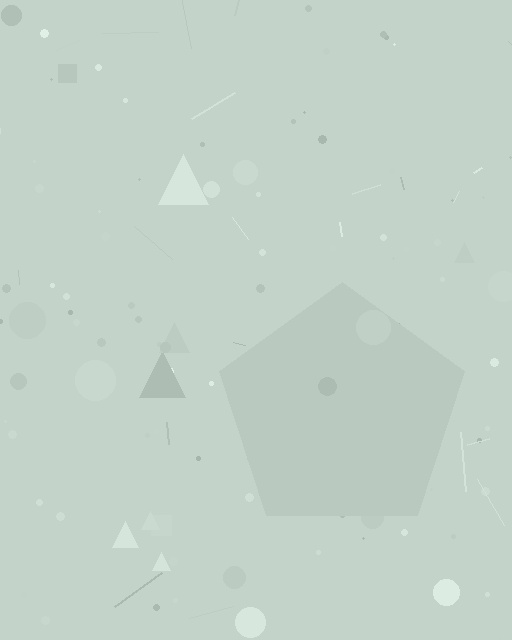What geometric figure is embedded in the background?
A pentagon is embedded in the background.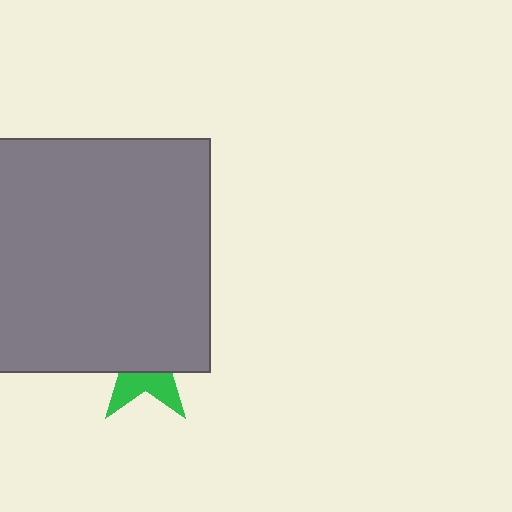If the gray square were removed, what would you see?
You would see the complete green star.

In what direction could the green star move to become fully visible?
The green star could move down. That would shift it out from behind the gray square entirely.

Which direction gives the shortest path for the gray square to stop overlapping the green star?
Moving up gives the shortest separation.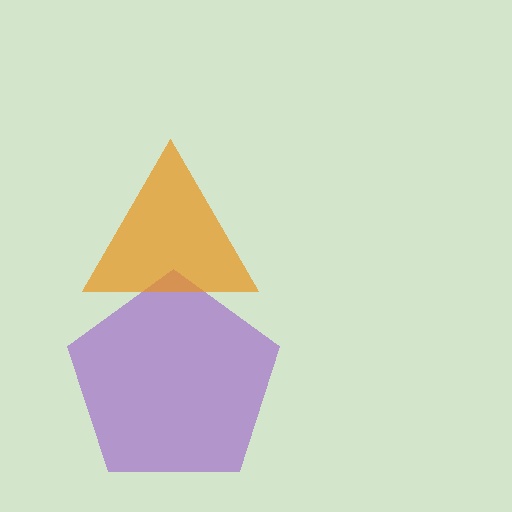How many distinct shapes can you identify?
There are 2 distinct shapes: a purple pentagon, an orange triangle.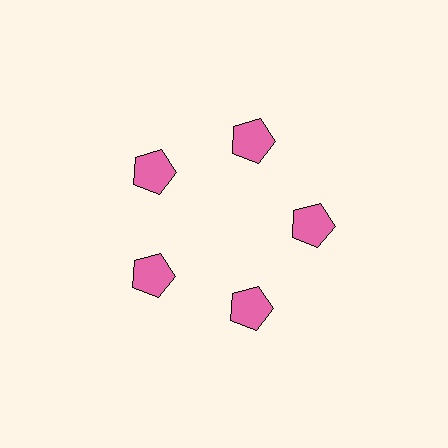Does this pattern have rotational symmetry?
Yes, this pattern has 5-fold rotational symmetry. It looks the same after rotating 72 degrees around the center.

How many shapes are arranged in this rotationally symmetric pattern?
There are 5 shapes, arranged in 5 groups of 1.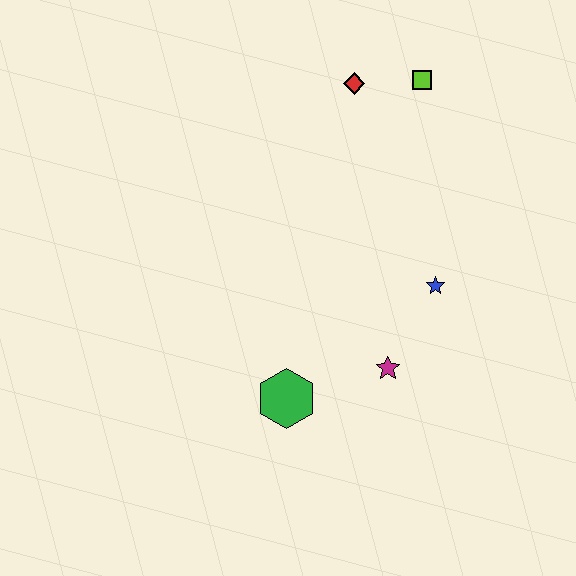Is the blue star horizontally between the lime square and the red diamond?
No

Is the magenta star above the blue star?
No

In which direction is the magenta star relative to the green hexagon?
The magenta star is to the right of the green hexagon.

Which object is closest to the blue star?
The magenta star is closest to the blue star.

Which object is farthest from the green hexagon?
The lime square is farthest from the green hexagon.